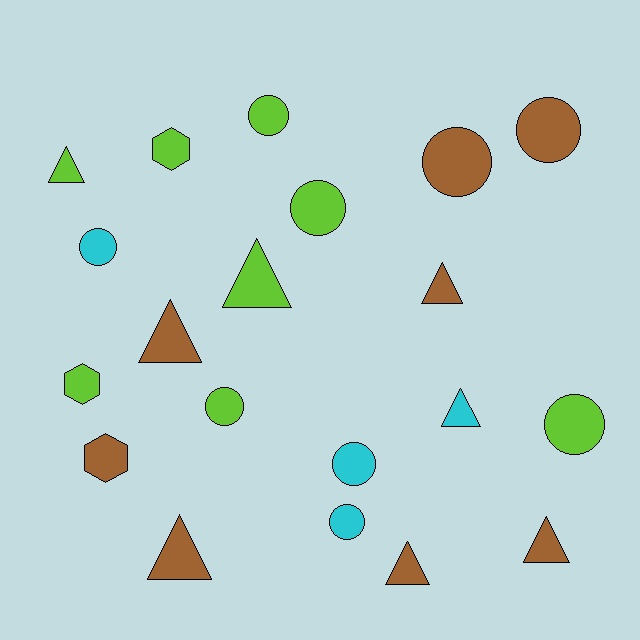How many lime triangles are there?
There are 2 lime triangles.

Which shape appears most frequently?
Circle, with 9 objects.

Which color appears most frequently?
Lime, with 8 objects.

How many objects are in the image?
There are 20 objects.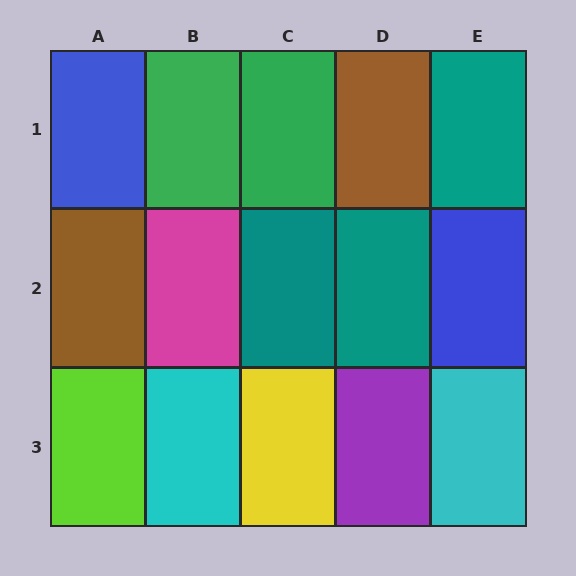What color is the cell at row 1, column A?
Blue.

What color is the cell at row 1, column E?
Teal.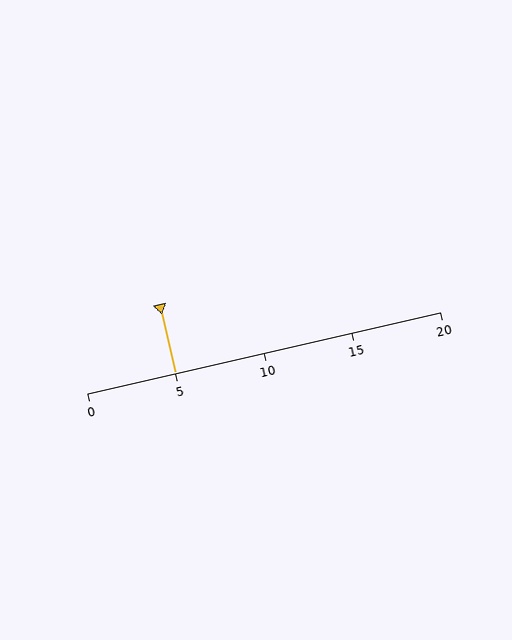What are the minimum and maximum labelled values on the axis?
The axis runs from 0 to 20.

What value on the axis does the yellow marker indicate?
The marker indicates approximately 5.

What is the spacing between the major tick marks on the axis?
The major ticks are spaced 5 apart.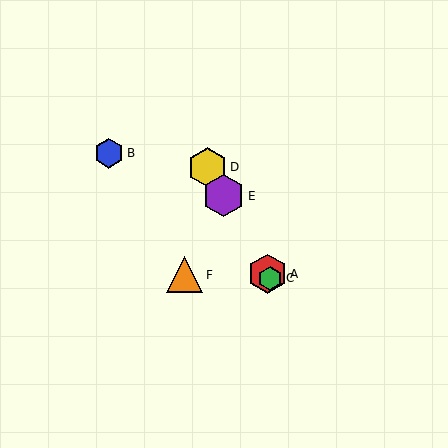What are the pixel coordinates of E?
Object E is at (223, 196).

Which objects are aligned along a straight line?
Objects A, C, D, E are aligned along a straight line.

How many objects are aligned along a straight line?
4 objects (A, C, D, E) are aligned along a straight line.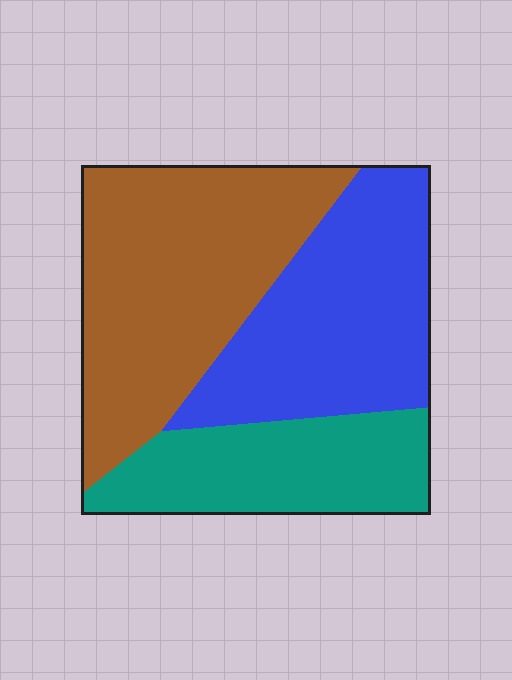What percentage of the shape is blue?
Blue takes up between a quarter and a half of the shape.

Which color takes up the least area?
Teal, at roughly 25%.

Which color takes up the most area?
Brown, at roughly 40%.